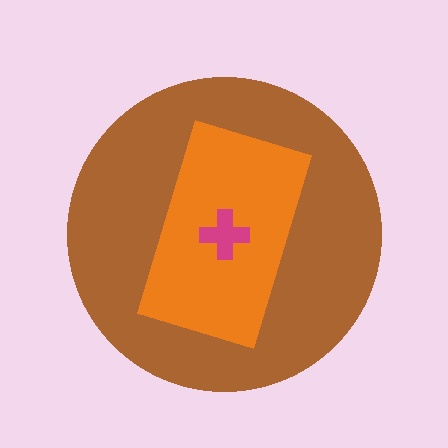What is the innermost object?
The magenta cross.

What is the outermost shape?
The brown circle.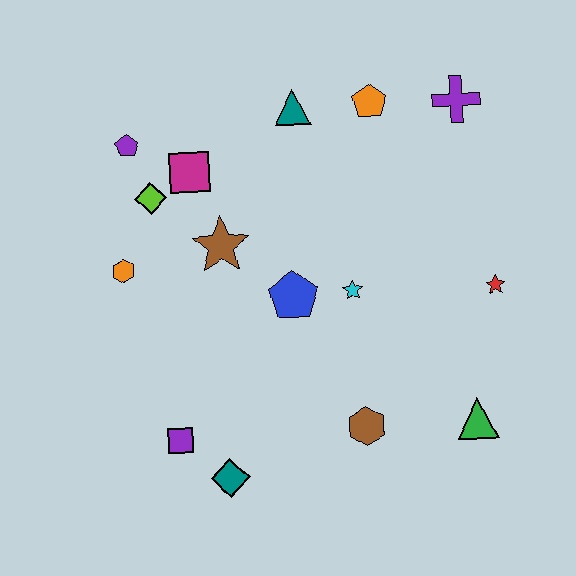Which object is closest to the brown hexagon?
The green triangle is closest to the brown hexagon.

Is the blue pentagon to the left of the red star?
Yes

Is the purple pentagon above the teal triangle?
No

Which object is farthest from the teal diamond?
The purple cross is farthest from the teal diamond.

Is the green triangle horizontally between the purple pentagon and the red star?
Yes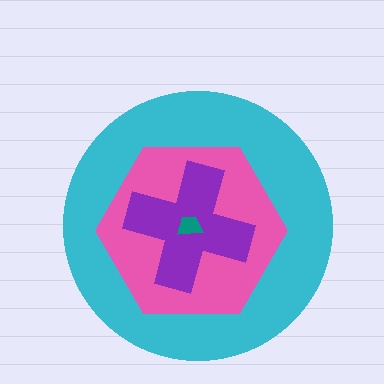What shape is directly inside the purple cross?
The teal trapezoid.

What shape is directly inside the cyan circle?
The pink hexagon.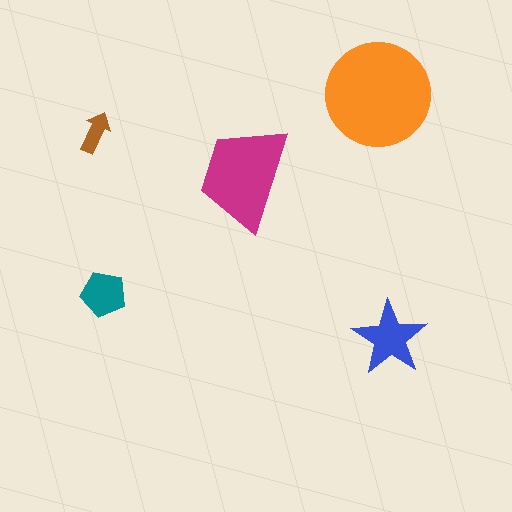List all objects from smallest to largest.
The brown arrow, the teal pentagon, the blue star, the magenta trapezoid, the orange circle.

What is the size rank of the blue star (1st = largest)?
3rd.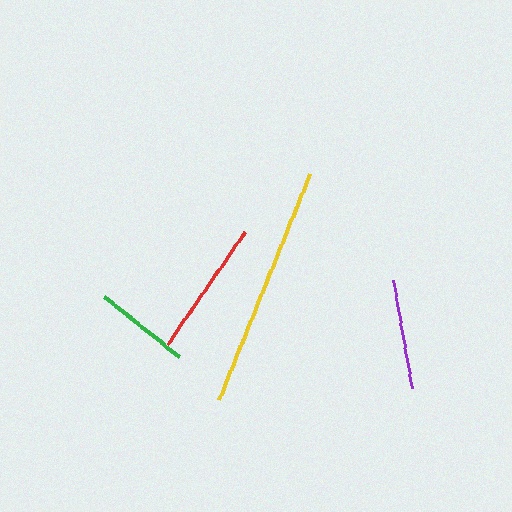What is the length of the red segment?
The red segment is approximately 136 pixels long.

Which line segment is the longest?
The yellow line is the longest at approximately 244 pixels.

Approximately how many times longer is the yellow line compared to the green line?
The yellow line is approximately 2.5 times the length of the green line.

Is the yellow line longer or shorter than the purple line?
The yellow line is longer than the purple line.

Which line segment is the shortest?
The green line is the shortest at approximately 96 pixels.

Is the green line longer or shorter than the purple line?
The purple line is longer than the green line.